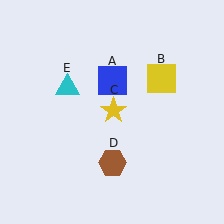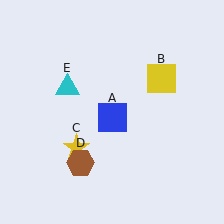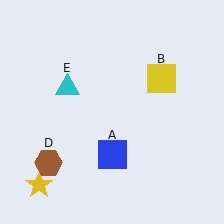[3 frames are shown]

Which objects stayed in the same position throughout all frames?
Yellow square (object B) and cyan triangle (object E) remained stationary.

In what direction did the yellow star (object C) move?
The yellow star (object C) moved down and to the left.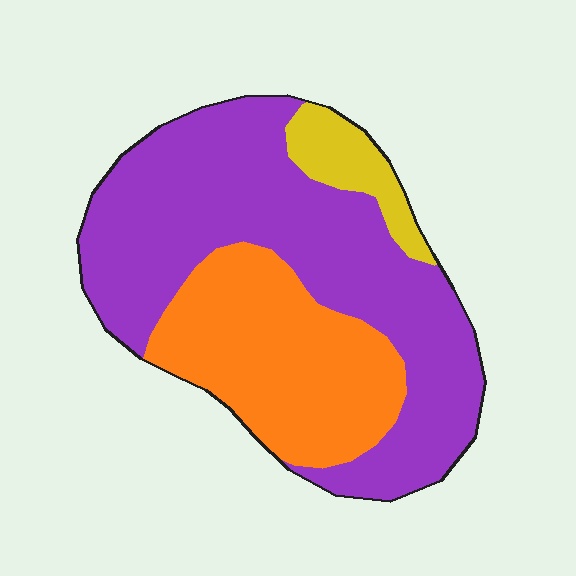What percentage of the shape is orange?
Orange covers about 30% of the shape.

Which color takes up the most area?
Purple, at roughly 60%.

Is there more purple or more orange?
Purple.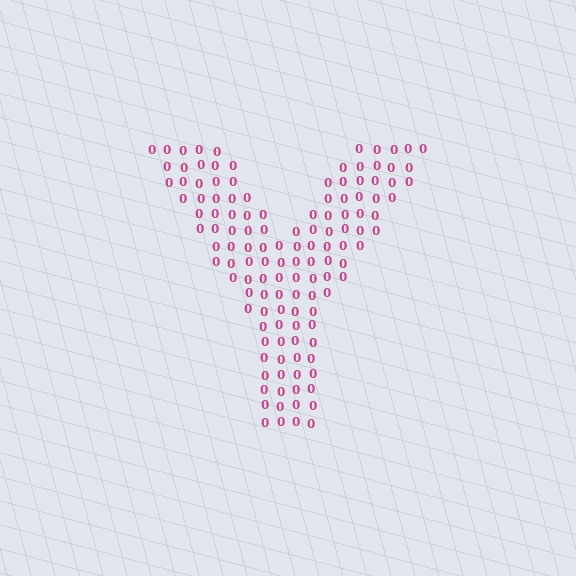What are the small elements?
The small elements are digit 0's.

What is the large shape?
The large shape is the letter Y.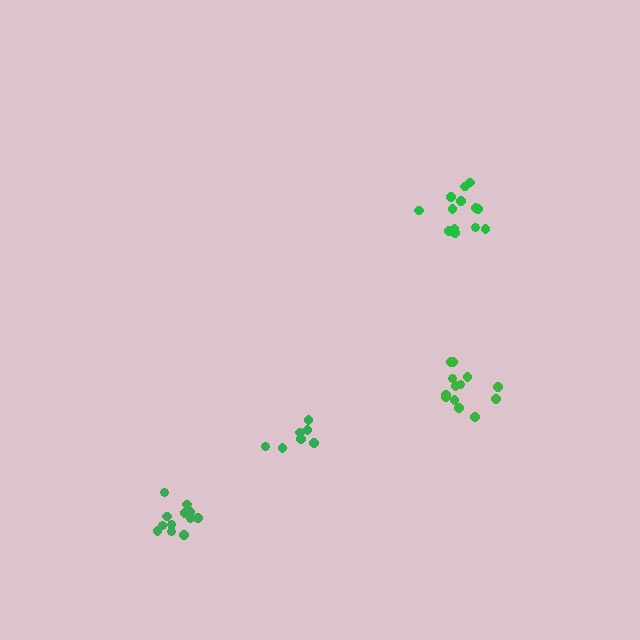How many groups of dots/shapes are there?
There are 4 groups.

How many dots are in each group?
Group 1: 12 dots, Group 2: 13 dots, Group 3: 7 dots, Group 4: 13 dots (45 total).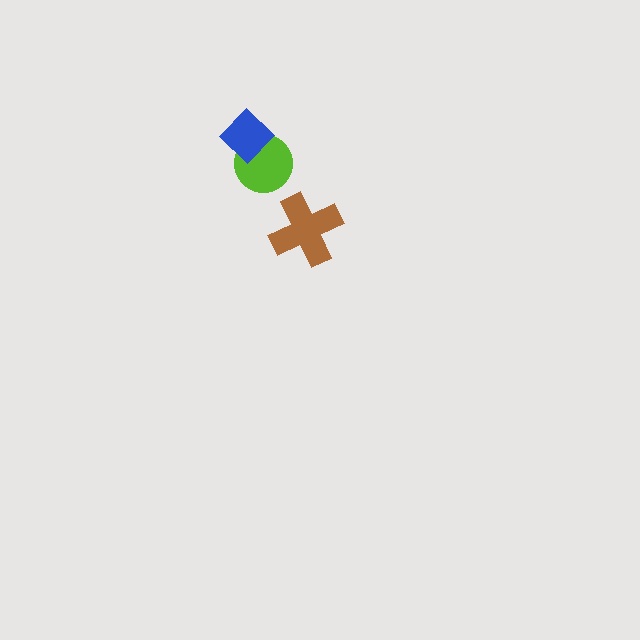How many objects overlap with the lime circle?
1 object overlaps with the lime circle.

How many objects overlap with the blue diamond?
1 object overlaps with the blue diamond.